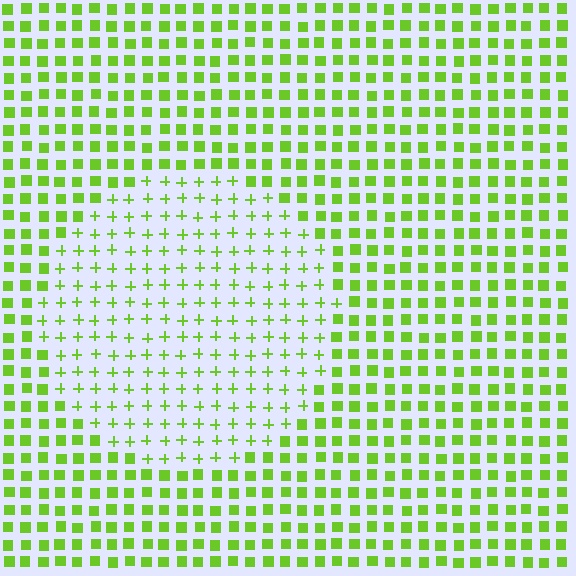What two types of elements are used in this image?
The image uses plus signs inside the circle region and squares outside it.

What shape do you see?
I see a circle.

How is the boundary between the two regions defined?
The boundary is defined by a change in element shape: plus signs inside vs. squares outside. All elements share the same color and spacing.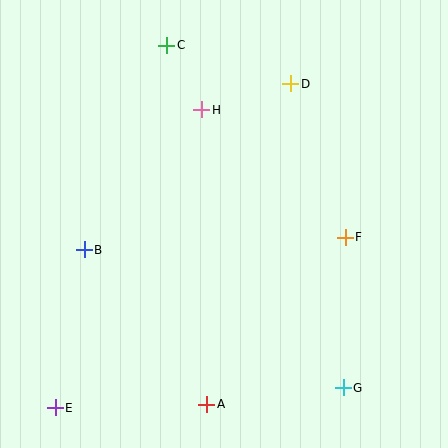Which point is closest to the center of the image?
Point H at (202, 110) is closest to the center.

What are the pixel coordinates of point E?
Point E is at (55, 408).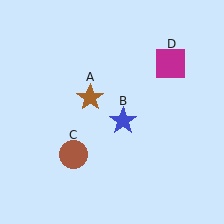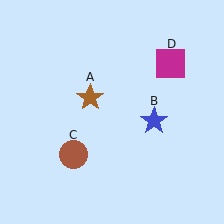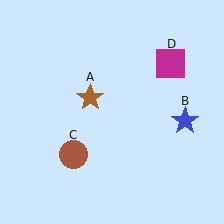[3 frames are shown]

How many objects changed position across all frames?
1 object changed position: blue star (object B).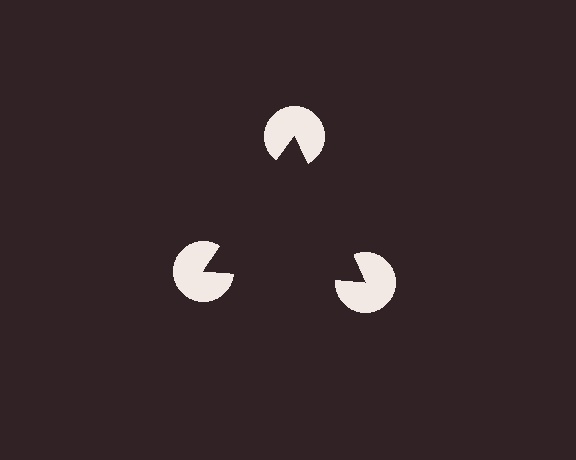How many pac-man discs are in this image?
There are 3 — one at each vertex of the illusory triangle.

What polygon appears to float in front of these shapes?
An illusory triangle — its edges are inferred from the aligned wedge cuts in the pac-man discs, not physically drawn.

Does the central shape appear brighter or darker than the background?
It typically appears slightly darker than the background, even though no actual brightness change is drawn.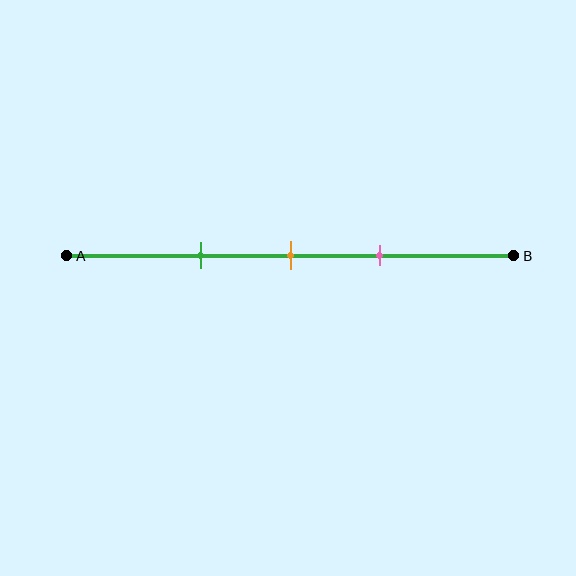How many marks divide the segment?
There are 3 marks dividing the segment.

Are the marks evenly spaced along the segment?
Yes, the marks are approximately evenly spaced.